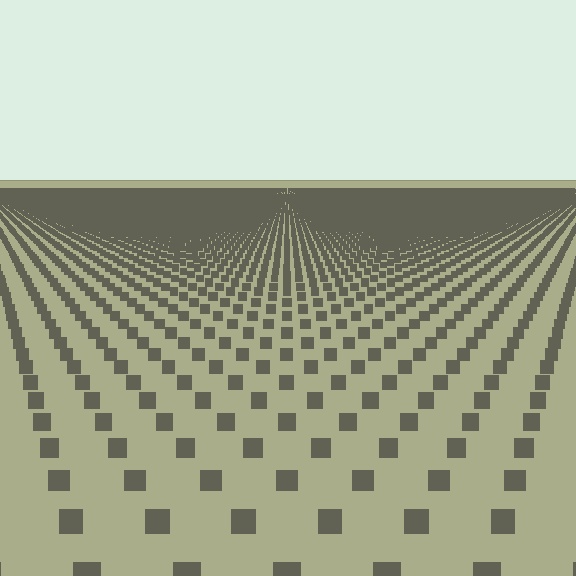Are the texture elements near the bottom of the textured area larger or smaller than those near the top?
Larger. Near the bottom, elements are closer to the viewer and appear at a bigger on-screen size.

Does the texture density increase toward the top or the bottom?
Density increases toward the top.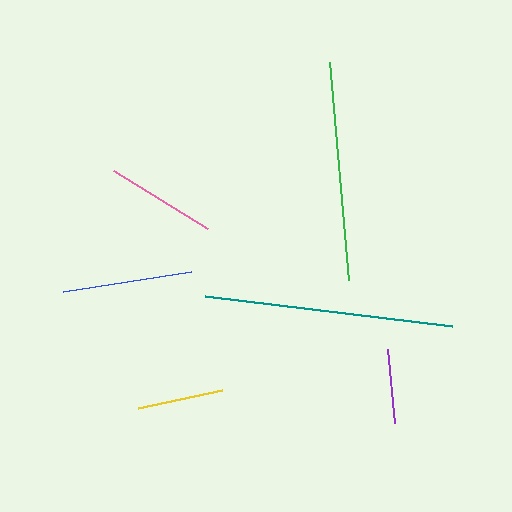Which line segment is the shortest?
The purple line is the shortest at approximately 74 pixels.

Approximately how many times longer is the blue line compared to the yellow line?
The blue line is approximately 1.5 times the length of the yellow line.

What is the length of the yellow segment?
The yellow segment is approximately 85 pixels long.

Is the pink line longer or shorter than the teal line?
The teal line is longer than the pink line.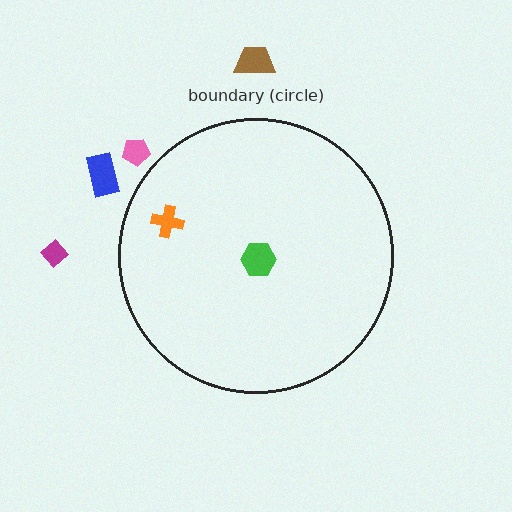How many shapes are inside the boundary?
2 inside, 4 outside.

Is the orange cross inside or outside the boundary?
Inside.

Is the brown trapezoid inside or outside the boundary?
Outside.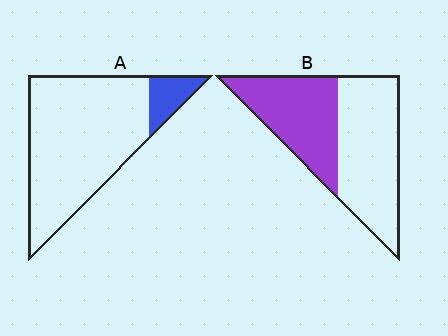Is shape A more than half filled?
No.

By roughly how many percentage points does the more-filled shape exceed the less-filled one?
By roughly 30 percentage points (B over A).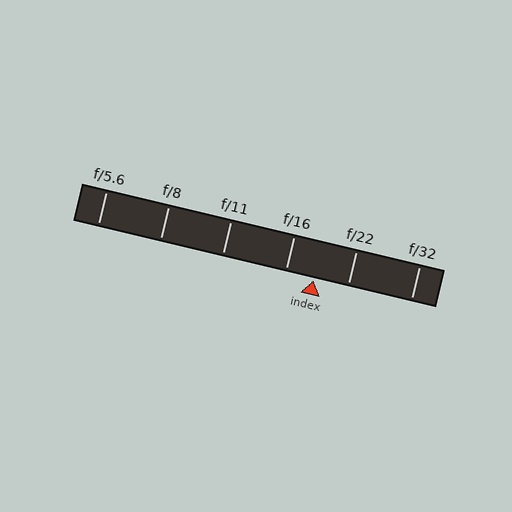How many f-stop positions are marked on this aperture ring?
There are 6 f-stop positions marked.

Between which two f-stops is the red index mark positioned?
The index mark is between f/16 and f/22.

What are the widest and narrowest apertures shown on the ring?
The widest aperture shown is f/5.6 and the narrowest is f/32.